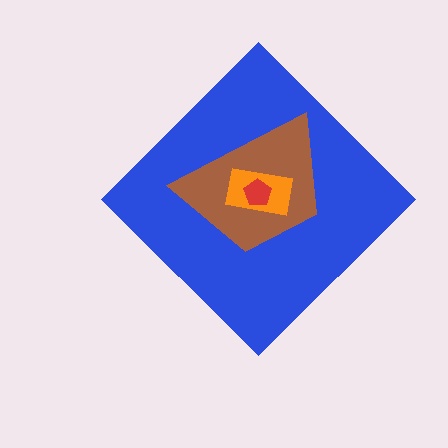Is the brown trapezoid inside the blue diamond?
Yes.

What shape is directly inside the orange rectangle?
The red pentagon.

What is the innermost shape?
The red pentagon.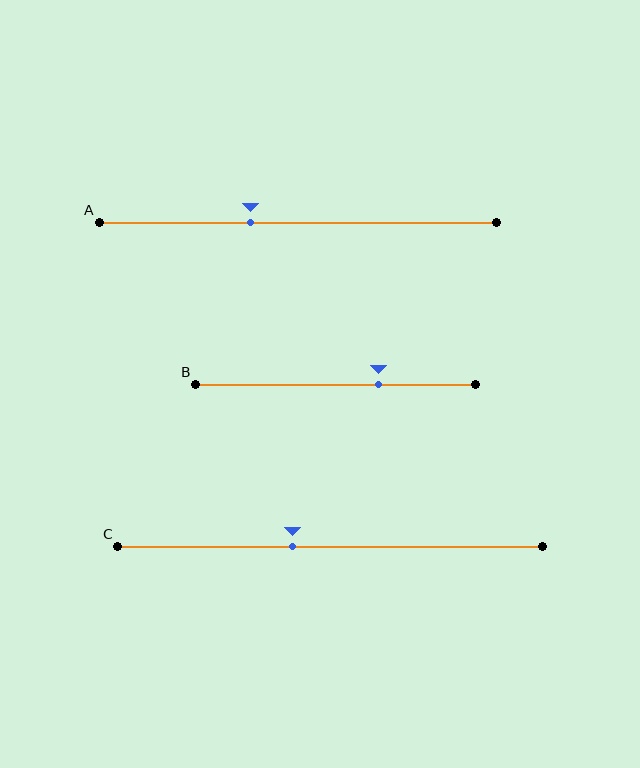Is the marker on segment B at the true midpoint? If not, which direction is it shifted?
No, the marker on segment B is shifted to the right by about 15% of the segment length.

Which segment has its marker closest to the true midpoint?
Segment C has its marker closest to the true midpoint.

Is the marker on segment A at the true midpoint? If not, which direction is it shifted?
No, the marker on segment A is shifted to the left by about 12% of the segment length.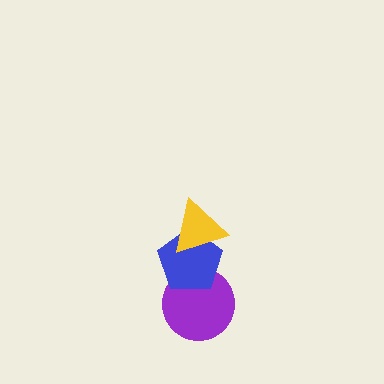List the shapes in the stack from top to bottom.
From top to bottom: the yellow triangle, the blue pentagon, the purple circle.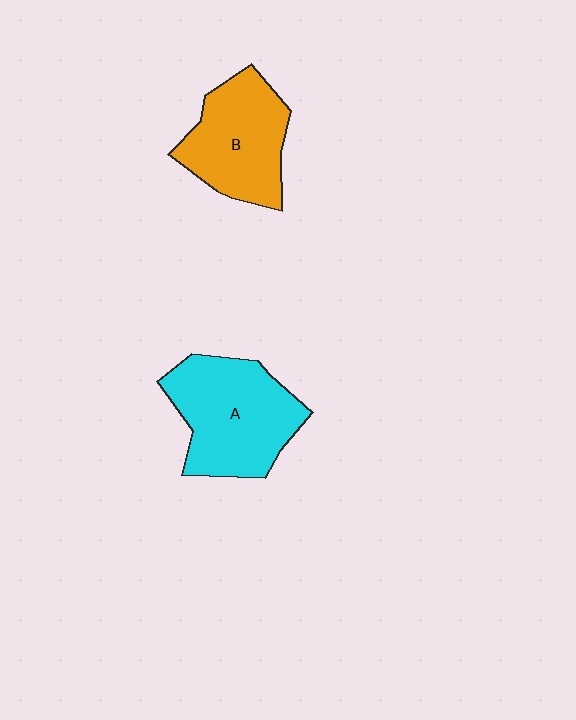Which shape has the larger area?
Shape A (cyan).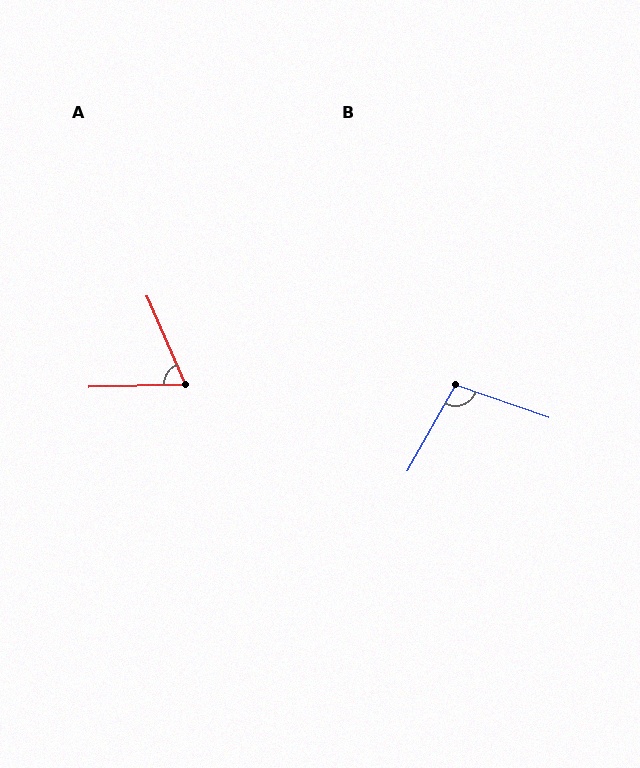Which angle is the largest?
B, at approximately 100 degrees.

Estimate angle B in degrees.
Approximately 100 degrees.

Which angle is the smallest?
A, at approximately 68 degrees.